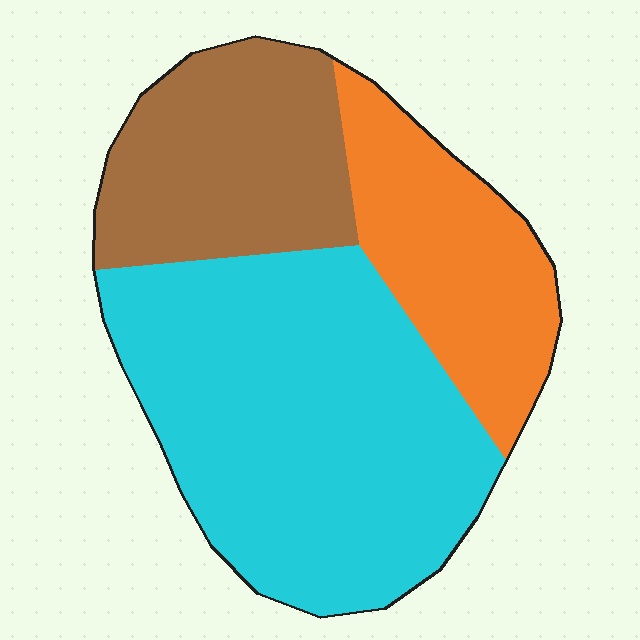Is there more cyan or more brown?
Cyan.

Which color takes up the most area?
Cyan, at roughly 55%.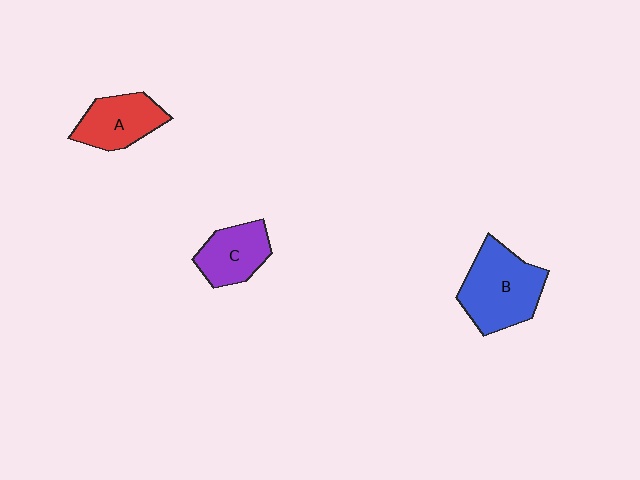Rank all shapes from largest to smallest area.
From largest to smallest: B (blue), A (red), C (purple).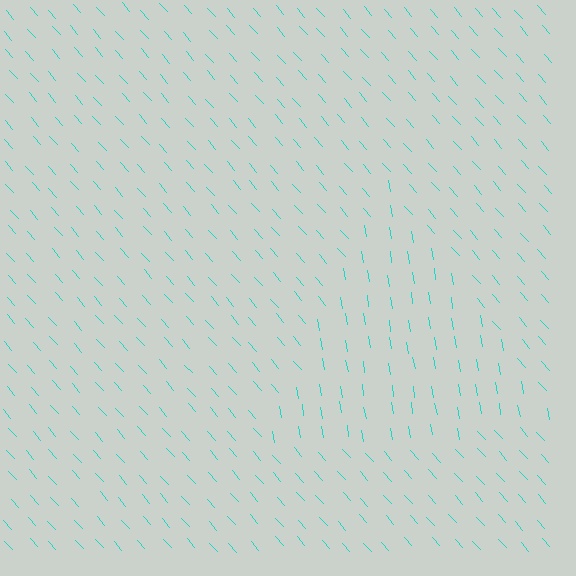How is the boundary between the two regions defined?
The boundary is defined purely by a change in line orientation (approximately 32 degrees difference). All lines are the same color and thickness.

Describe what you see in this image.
The image is filled with small cyan line segments. A triangle region in the image has lines oriented differently from the surrounding lines, creating a visible texture boundary.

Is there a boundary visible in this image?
Yes, there is a texture boundary formed by a change in line orientation.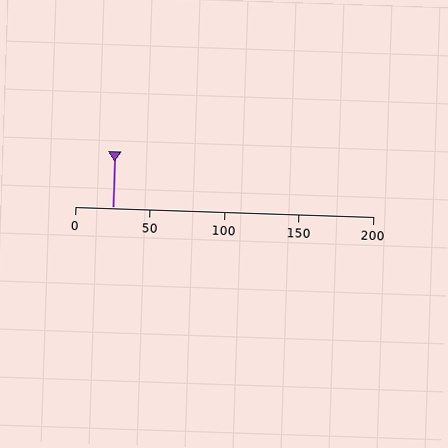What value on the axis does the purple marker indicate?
The marker indicates approximately 25.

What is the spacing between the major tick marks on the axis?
The major ticks are spaced 50 apart.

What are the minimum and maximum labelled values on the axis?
The axis runs from 0 to 200.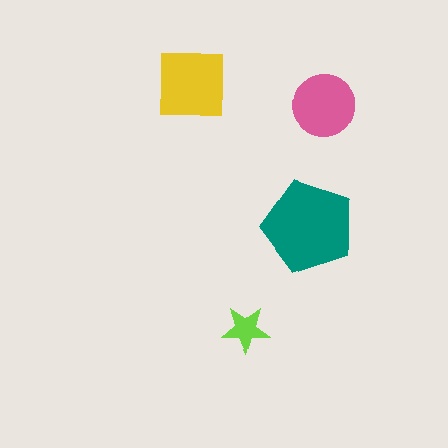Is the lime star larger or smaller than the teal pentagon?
Smaller.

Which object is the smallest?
The lime star.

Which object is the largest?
The teal pentagon.